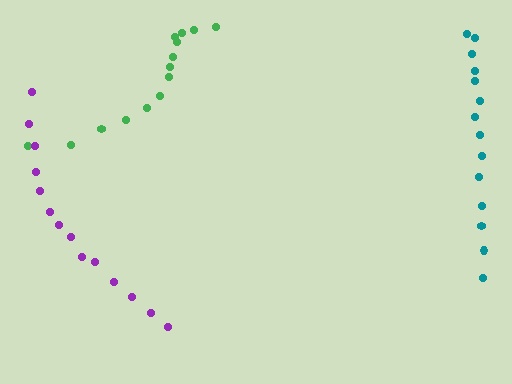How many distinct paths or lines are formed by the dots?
There are 3 distinct paths.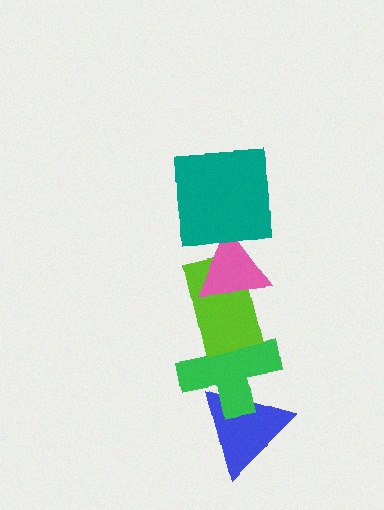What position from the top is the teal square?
The teal square is 1st from the top.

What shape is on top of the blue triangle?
The green cross is on top of the blue triangle.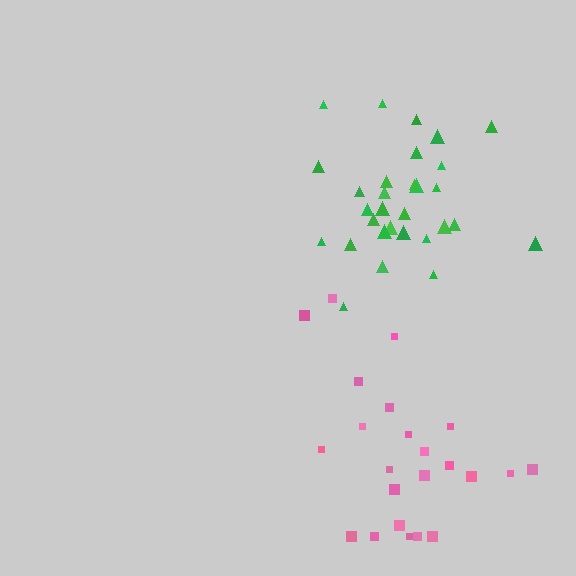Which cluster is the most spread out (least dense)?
Pink.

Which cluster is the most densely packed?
Green.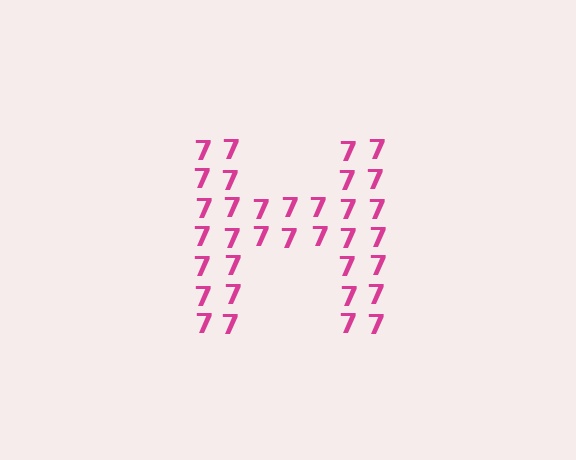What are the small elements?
The small elements are digit 7's.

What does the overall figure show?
The overall figure shows the letter H.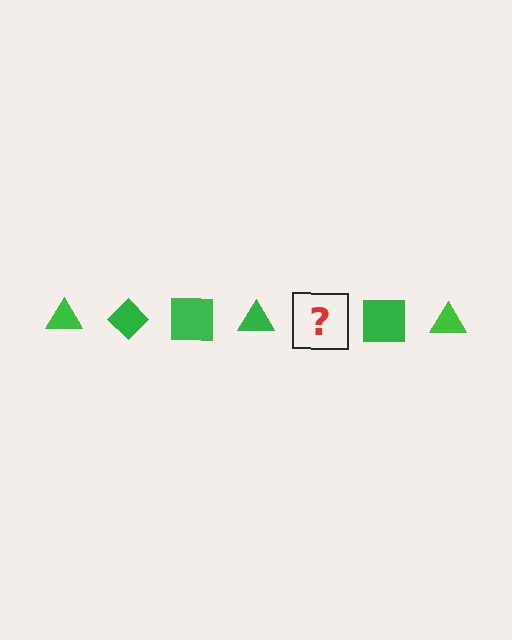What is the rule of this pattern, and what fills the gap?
The rule is that the pattern cycles through triangle, diamond, square shapes in green. The gap should be filled with a green diamond.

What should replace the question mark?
The question mark should be replaced with a green diamond.